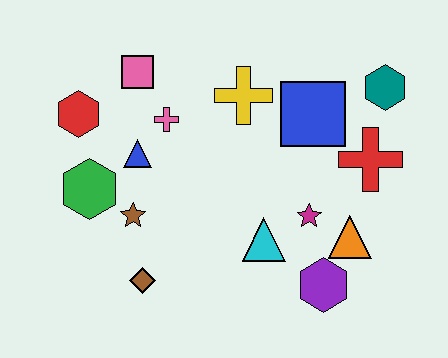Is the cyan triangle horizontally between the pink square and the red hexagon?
No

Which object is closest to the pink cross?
The blue triangle is closest to the pink cross.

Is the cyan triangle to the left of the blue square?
Yes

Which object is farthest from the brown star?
The teal hexagon is farthest from the brown star.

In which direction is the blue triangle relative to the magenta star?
The blue triangle is to the left of the magenta star.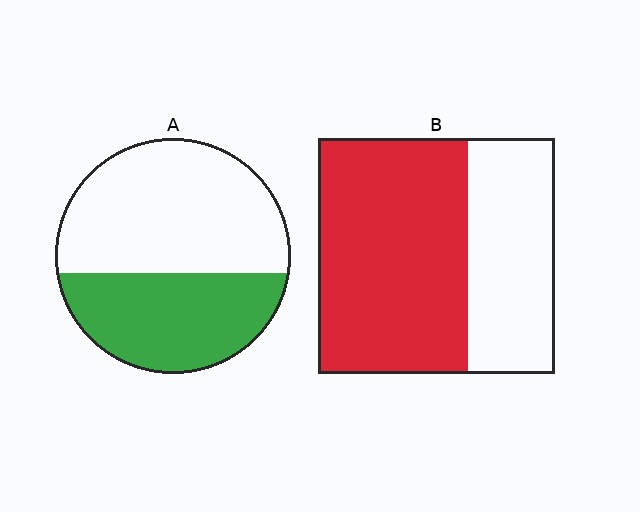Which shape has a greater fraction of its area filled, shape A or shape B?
Shape B.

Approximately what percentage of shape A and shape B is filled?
A is approximately 40% and B is approximately 65%.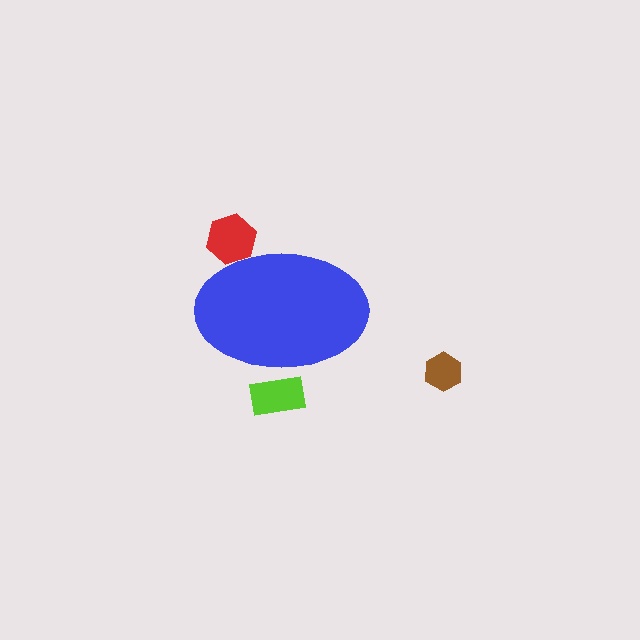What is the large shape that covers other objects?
A blue ellipse.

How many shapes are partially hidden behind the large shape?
2 shapes are partially hidden.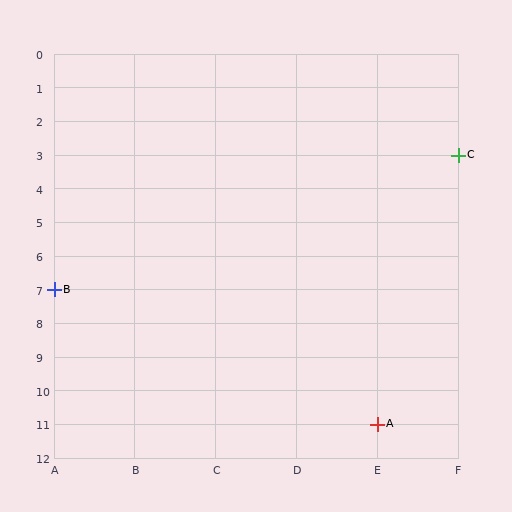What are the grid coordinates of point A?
Point A is at grid coordinates (E, 11).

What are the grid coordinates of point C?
Point C is at grid coordinates (F, 3).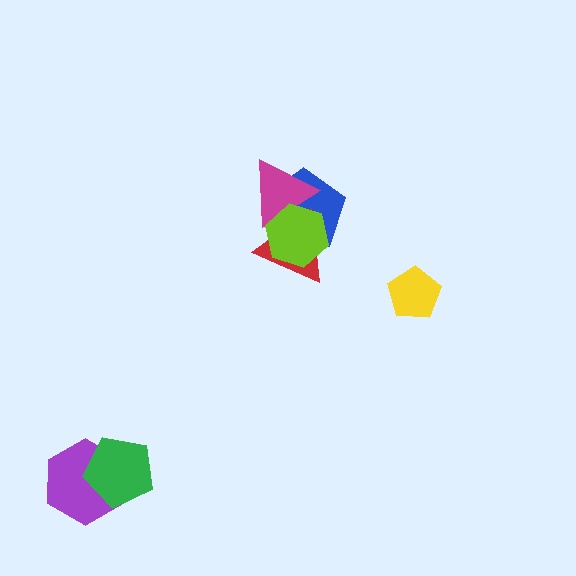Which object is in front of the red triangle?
The lime hexagon is in front of the red triangle.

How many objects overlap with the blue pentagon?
3 objects overlap with the blue pentagon.